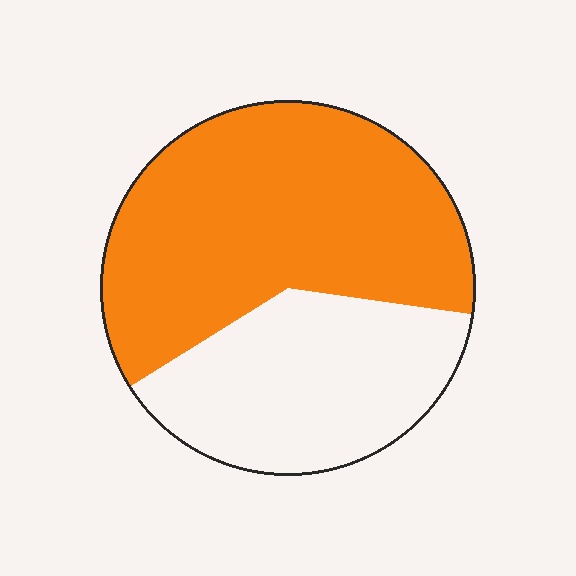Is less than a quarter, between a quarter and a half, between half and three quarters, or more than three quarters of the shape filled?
Between half and three quarters.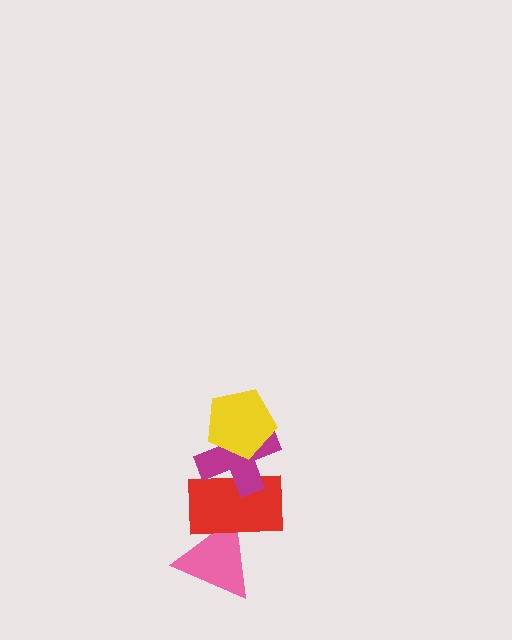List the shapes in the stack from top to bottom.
From top to bottom: the yellow pentagon, the magenta cross, the red rectangle, the pink triangle.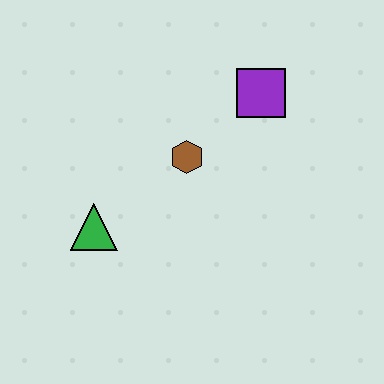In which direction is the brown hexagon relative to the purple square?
The brown hexagon is to the left of the purple square.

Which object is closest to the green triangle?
The brown hexagon is closest to the green triangle.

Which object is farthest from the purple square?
The green triangle is farthest from the purple square.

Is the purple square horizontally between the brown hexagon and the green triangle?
No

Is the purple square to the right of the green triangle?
Yes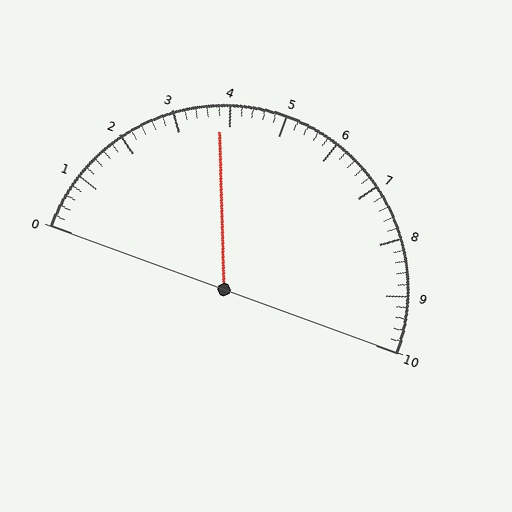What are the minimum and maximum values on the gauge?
The gauge ranges from 0 to 10.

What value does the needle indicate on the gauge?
The needle indicates approximately 3.8.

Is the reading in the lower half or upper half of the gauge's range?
The reading is in the lower half of the range (0 to 10).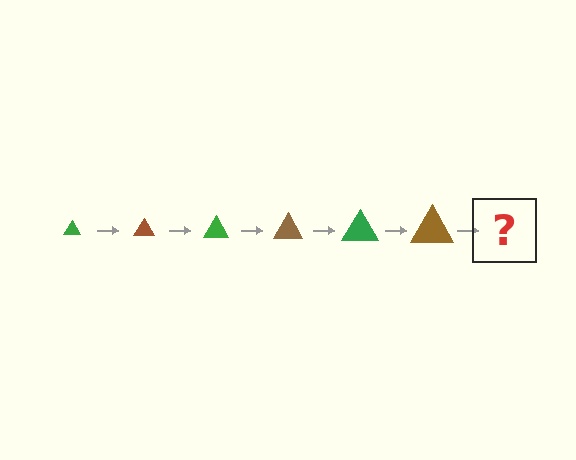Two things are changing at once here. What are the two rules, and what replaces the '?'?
The two rules are that the triangle grows larger each step and the color cycles through green and brown. The '?' should be a green triangle, larger than the previous one.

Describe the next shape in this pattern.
It should be a green triangle, larger than the previous one.